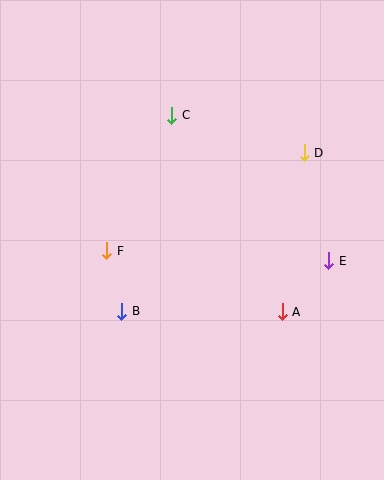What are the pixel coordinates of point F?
Point F is at (107, 251).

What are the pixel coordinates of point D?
Point D is at (304, 153).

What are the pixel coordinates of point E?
Point E is at (329, 261).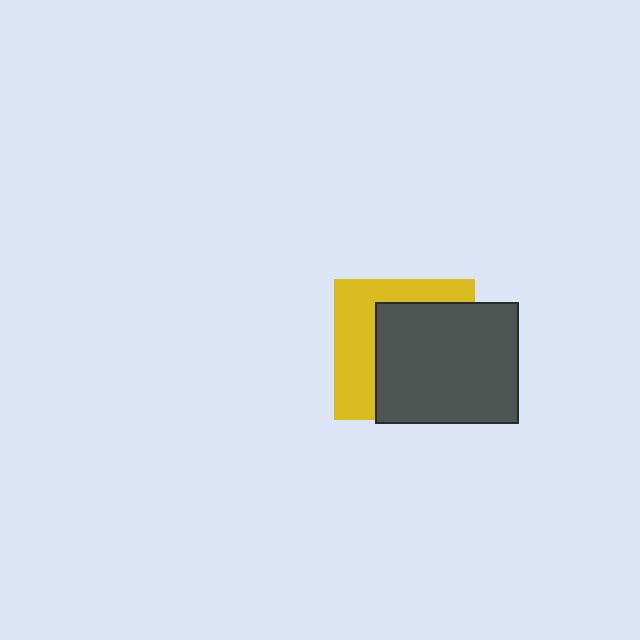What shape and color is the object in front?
The object in front is a dark gray rectangle.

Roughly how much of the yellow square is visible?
A small part of it is visible (roughly 41%).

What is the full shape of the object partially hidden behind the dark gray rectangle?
The partially hidden object is a yellow square.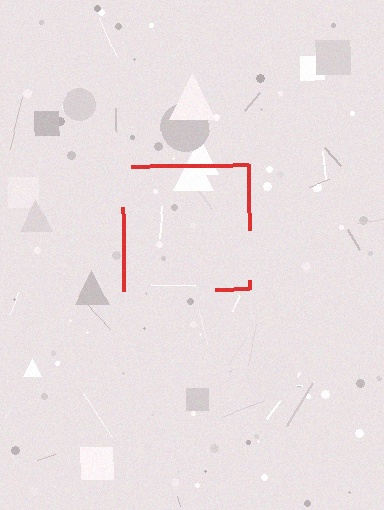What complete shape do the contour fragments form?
The contour fragments form a square.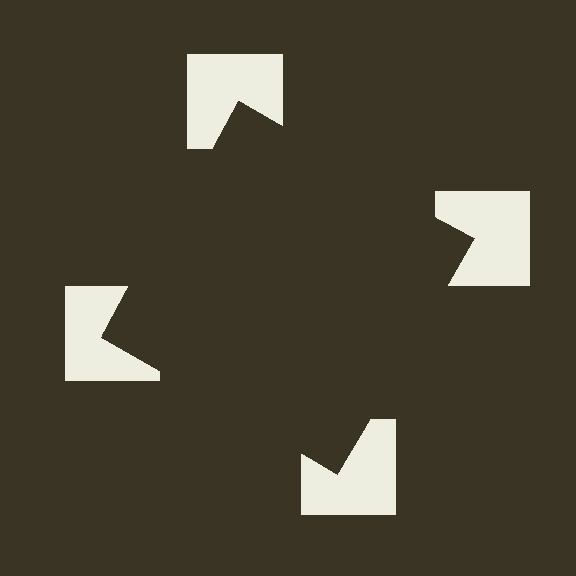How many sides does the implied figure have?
4 sides.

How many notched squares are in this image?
There are 4 — one at each vertex of the illusory square.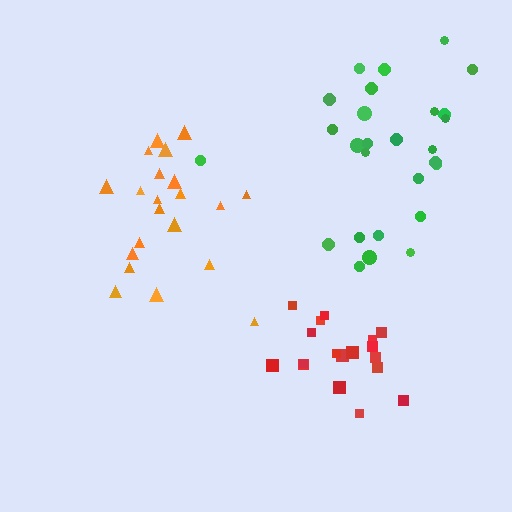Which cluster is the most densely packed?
Red.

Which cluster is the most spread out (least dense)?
Green.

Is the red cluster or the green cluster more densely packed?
Red.